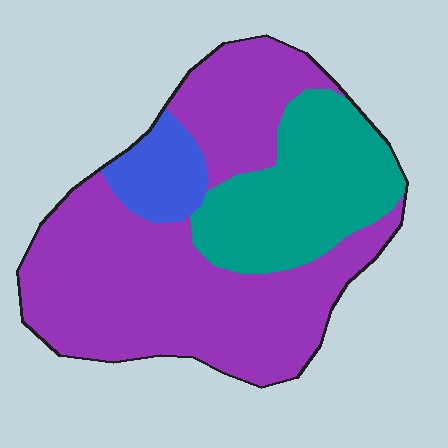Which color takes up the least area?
Blue, at roughly 10%.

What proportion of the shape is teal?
Teal takes up about one quarter (1/4) of the shape.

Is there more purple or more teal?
Purple.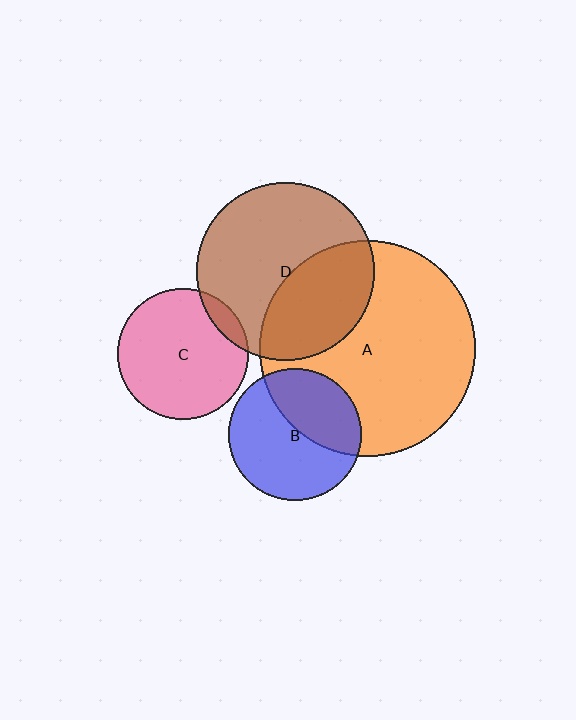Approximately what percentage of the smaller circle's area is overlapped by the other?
Approximately 10%.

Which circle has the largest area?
Circle A (orange).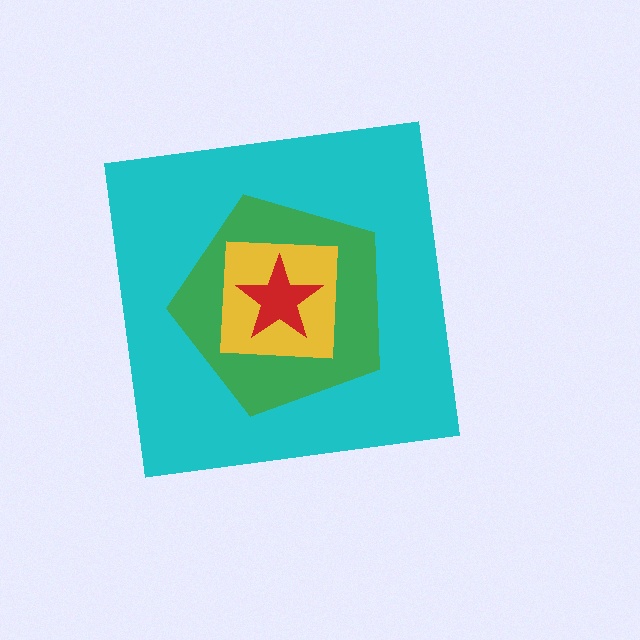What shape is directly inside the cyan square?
The green pentagon.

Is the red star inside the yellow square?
Yes.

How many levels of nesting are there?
4.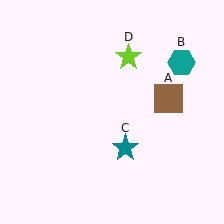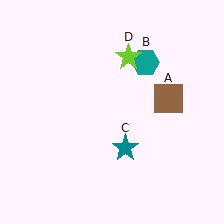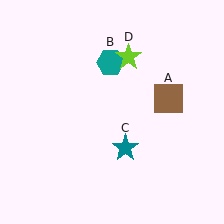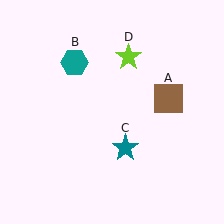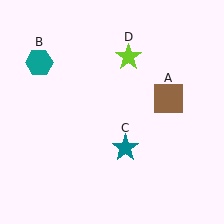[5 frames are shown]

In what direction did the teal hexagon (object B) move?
The teal hexagon (object B) moved left.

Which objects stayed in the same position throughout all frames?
Brown square (object A) and teal star (object C) and lime star (object D) remained stationary.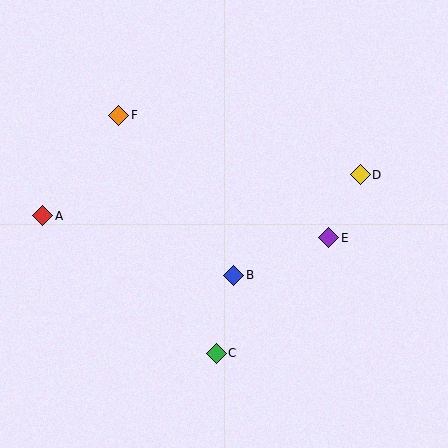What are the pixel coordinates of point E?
Point E is at (329, 238).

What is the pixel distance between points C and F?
The distance between C and F is 257 pixels.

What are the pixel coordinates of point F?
Point F is at (119, 115).